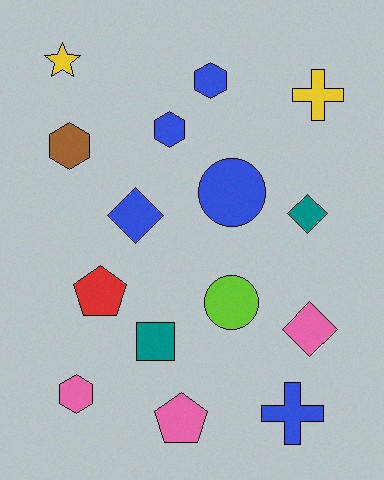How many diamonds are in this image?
There are 3 diamonds.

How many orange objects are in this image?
There are no orange objects.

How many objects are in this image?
There are 15 objects.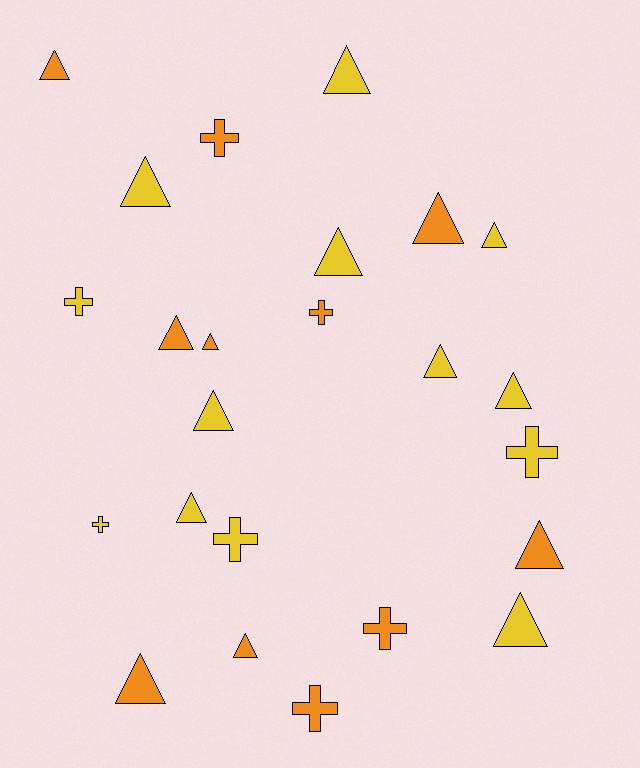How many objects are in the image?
There are 24 objects.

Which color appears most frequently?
Yellow, with 13 objects.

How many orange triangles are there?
There are 7 orange triangles.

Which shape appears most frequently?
Triangle, with 16 objects.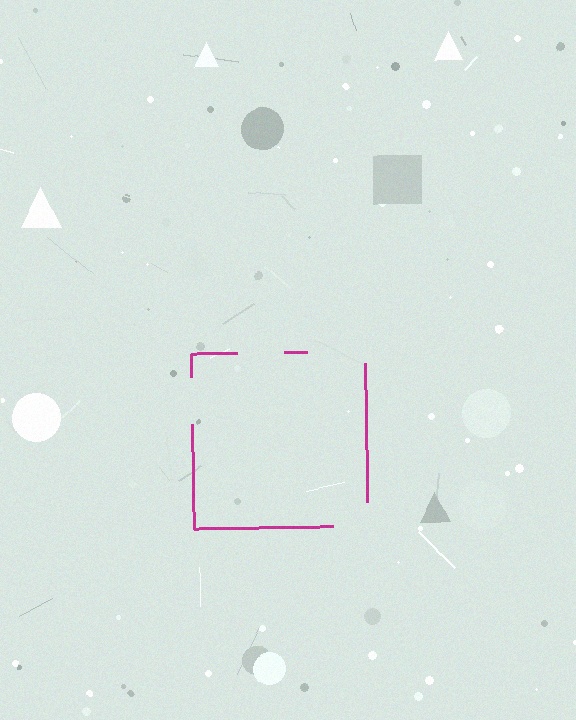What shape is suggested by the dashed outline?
The dashed outline suggests a square.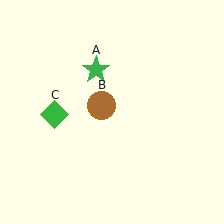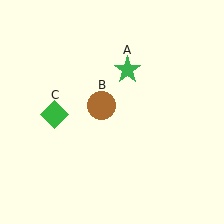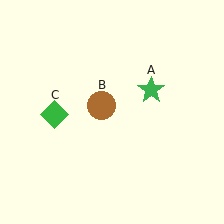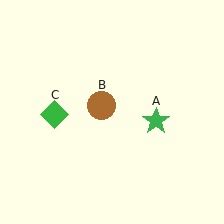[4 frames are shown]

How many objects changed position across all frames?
1 object changed position: green star (object A).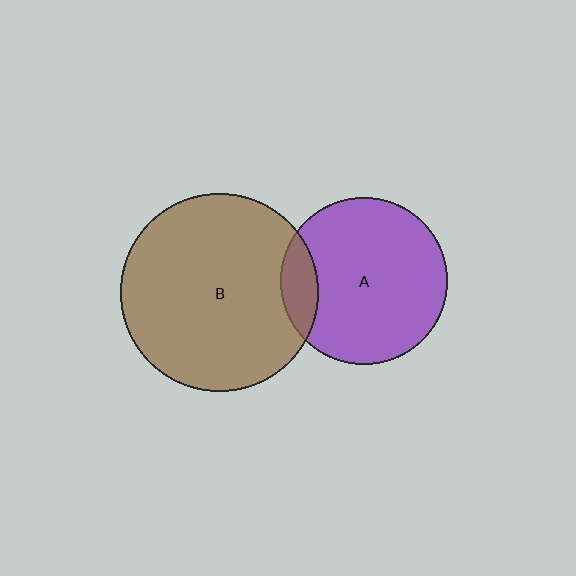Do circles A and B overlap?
Yes.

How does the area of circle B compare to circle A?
Approximately 1.4 times.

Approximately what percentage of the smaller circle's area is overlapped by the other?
Approximately 15%.